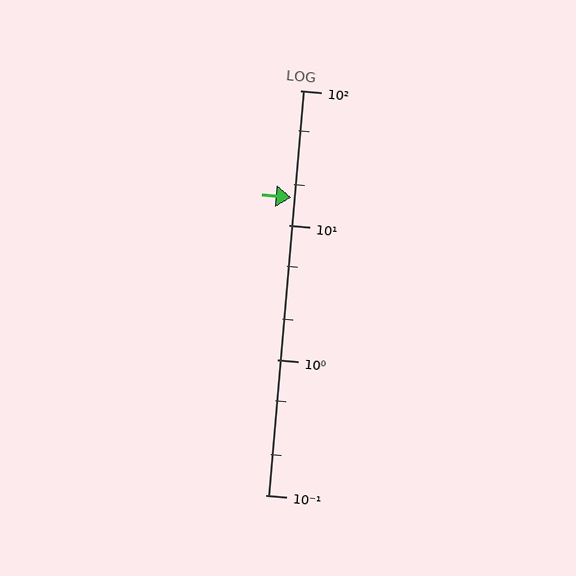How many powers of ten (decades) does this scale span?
The scale spans 3 decades, from 0.1 to 100.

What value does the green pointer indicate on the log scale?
The pointer indicates approximately 16.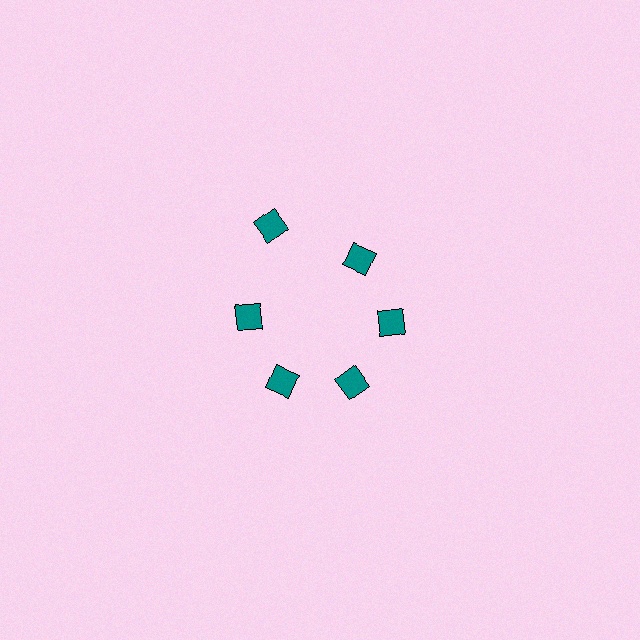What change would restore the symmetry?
The symmetry would be restored by moving it inward, back onto the ring so that all 6 diamonds sit at equal angles and equal distance from the center.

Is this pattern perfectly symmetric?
No. The 6 teal diamonds are arranged in a ring, but one element near the 11 o'clock position is pushed outward from the center, breaking the 6-fold rotational symmetry.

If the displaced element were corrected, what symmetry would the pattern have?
It would have 6-fold rotational symmetry — the pattern would map onto itself every 60 degrees.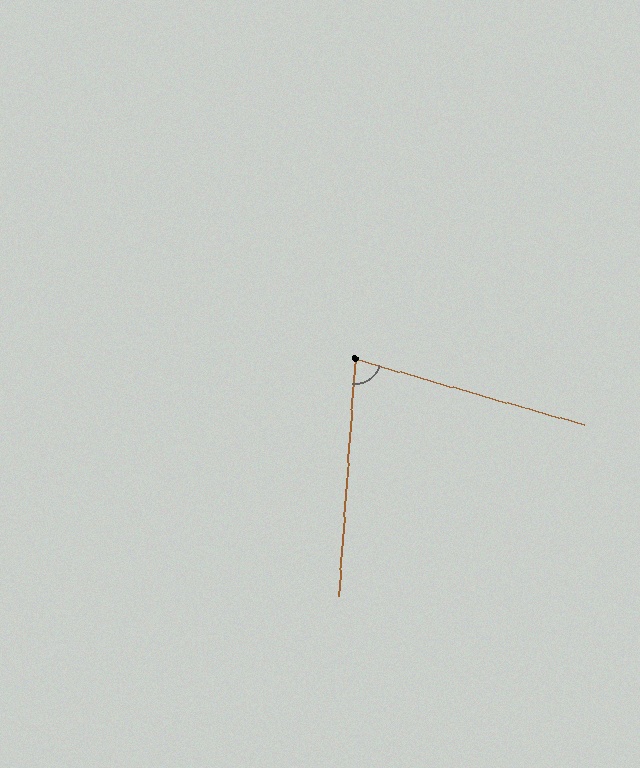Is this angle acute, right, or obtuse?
It is acute.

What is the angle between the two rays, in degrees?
Approximately 78 degrees.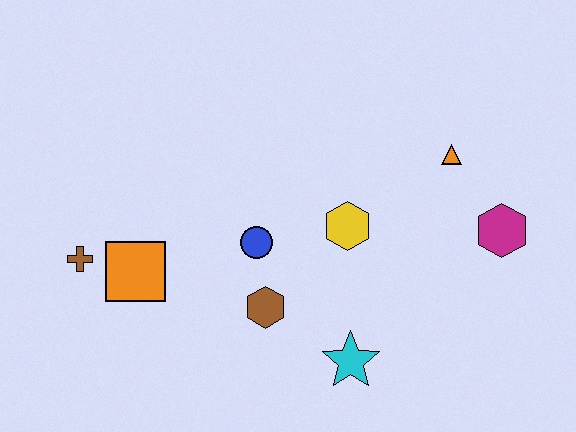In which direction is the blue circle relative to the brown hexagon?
The blue circle is above the brown hexagon.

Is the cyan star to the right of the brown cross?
Yes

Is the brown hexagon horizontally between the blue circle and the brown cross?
No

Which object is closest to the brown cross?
The orange square is closest to the brown cross.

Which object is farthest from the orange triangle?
The brown cross is farthest from the orange triangle.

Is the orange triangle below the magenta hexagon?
No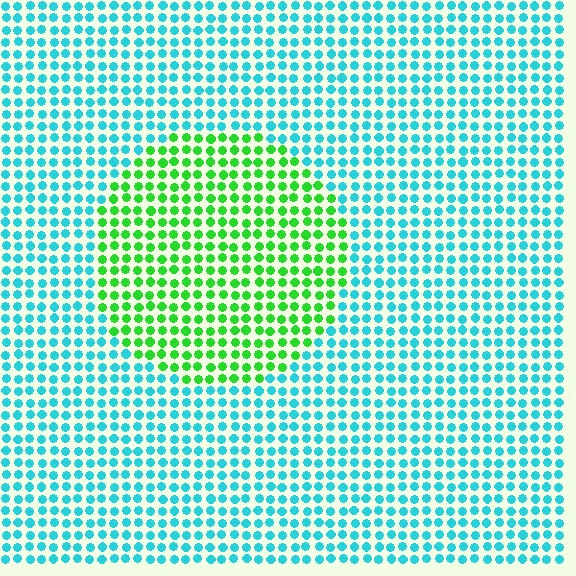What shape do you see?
I see a circle.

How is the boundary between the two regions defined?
The boundary is defined purely by a slight shift in hue (about 61 degrees). Spacing, size, and orientation are identical on both sides.